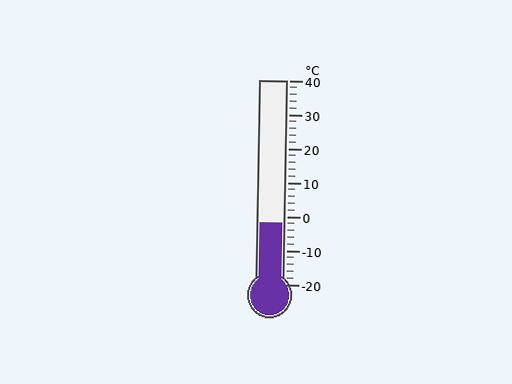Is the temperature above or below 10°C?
The temperature is below 10°C.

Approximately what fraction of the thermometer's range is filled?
The thermometer is filled to approximately 30% of its range.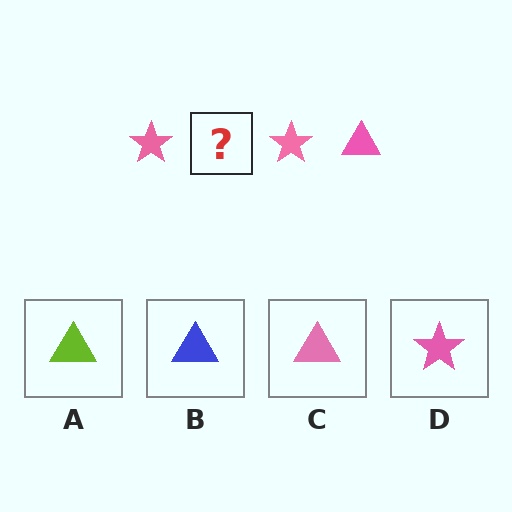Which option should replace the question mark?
Option C.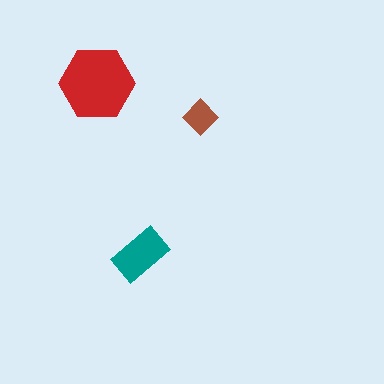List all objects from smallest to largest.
The brown diamond, the teal rectangle, the red hexagon.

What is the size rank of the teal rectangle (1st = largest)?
2nd.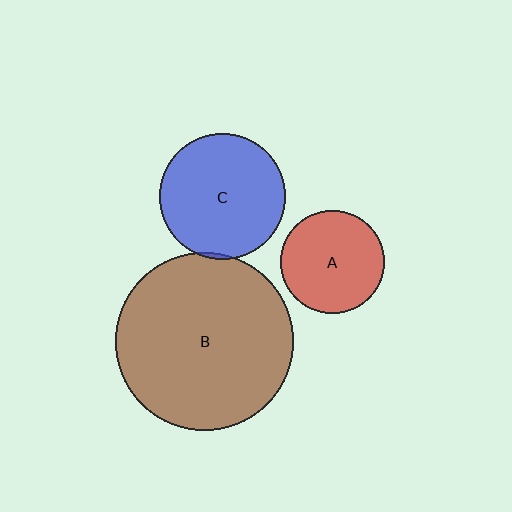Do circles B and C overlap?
Yes.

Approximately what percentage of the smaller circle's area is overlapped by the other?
Approximately 5%.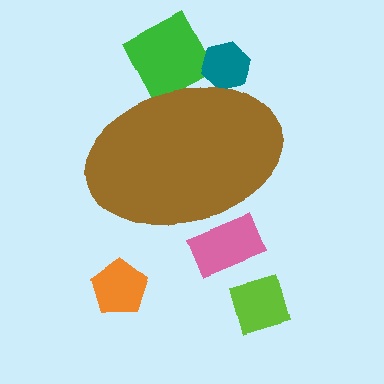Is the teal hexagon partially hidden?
Yes, the teal hexagon is partially hidden behind the brown ellipse.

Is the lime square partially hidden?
No, the lime square is fully visible.